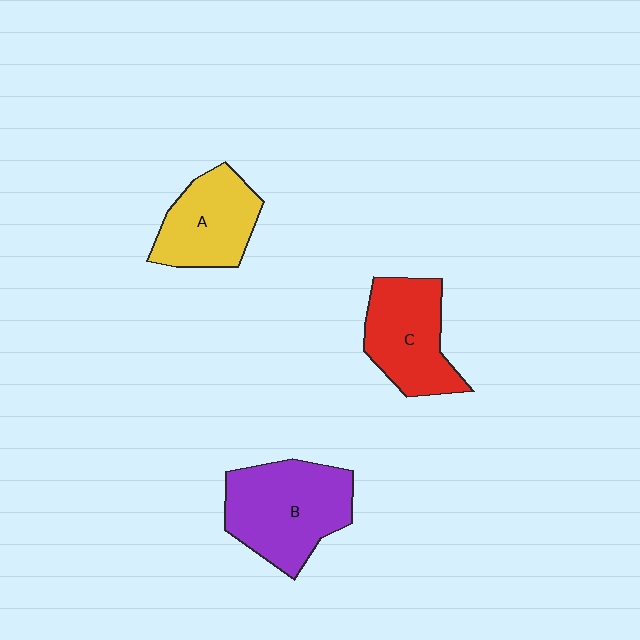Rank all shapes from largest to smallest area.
From largest to smallest: B (purple), C (red), A (yellow).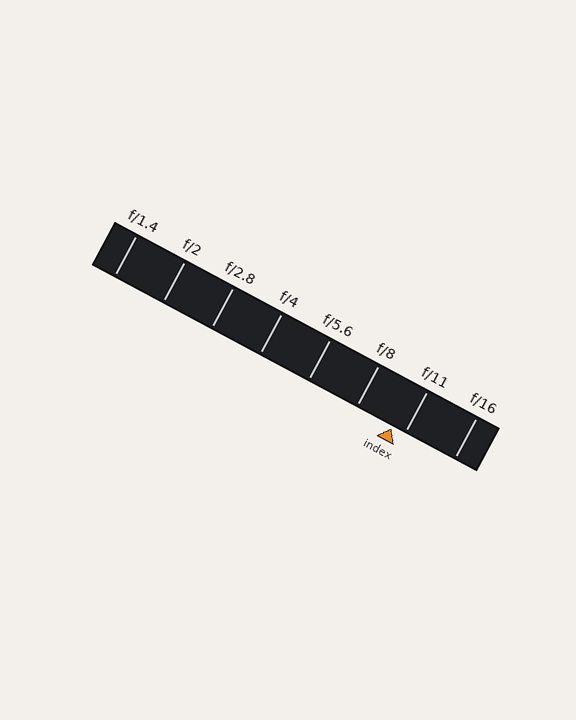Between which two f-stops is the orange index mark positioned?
The index mark is between f/8 and f/11.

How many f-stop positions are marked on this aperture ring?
There are 8 f-stop positions marked.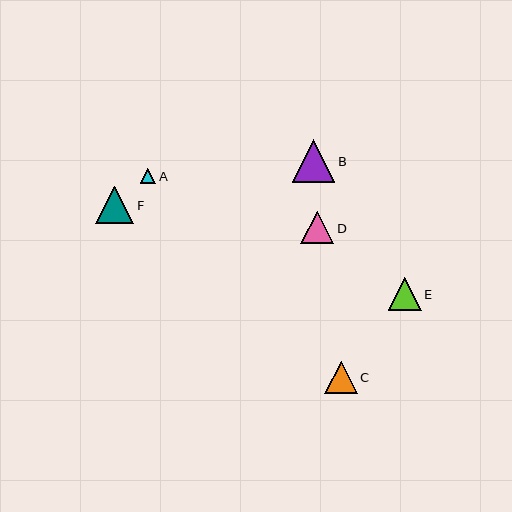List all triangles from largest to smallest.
From largest to smallest: B, F, D, E, C, A.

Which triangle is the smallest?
Triangle A is the smallest with a size of approximately 15 pixels.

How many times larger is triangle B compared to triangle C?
Triangle B is approximately 1.3 times the size of triangle C.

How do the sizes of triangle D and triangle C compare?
Triangle D and triangle C are approximately the same size.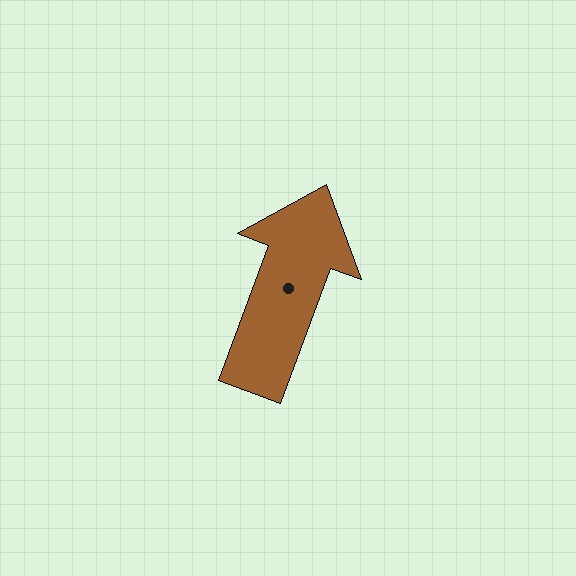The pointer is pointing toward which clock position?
Roughly 1 o'clock.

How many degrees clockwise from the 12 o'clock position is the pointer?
Approximately 20 degrees.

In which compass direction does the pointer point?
North.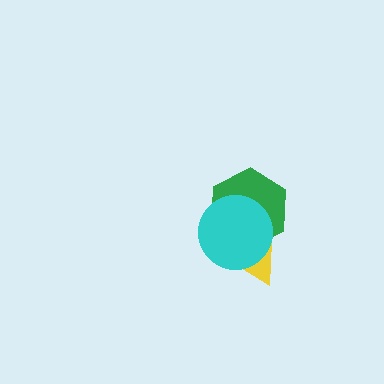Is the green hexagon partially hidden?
Yes, it is partially covered by another shape.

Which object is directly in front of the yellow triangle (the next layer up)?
The green hexagon is directly in front of the yellow triangle.